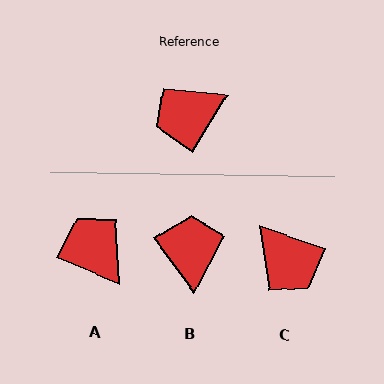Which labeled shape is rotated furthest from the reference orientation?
B, about 112 degrees away.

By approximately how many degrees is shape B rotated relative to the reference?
Approximately 112 degrees clockwise.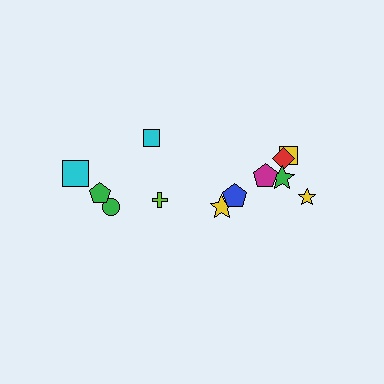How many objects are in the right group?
There are 7 objects.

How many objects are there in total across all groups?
There are 12 objects.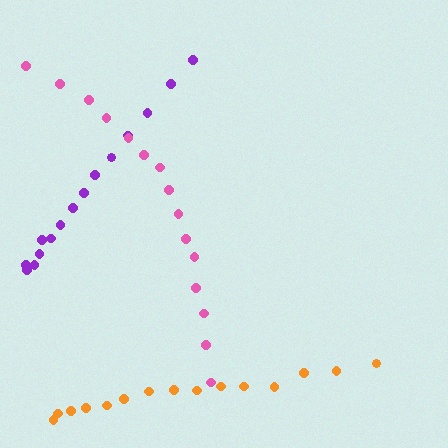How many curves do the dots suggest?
There are 3 distinct paths.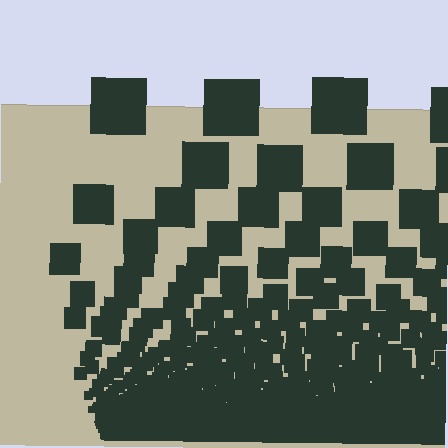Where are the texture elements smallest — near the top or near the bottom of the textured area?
Near the bottom.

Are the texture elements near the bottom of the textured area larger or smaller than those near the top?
Smaller. The gradient is inverted — elements near the bottom are smaller and denser.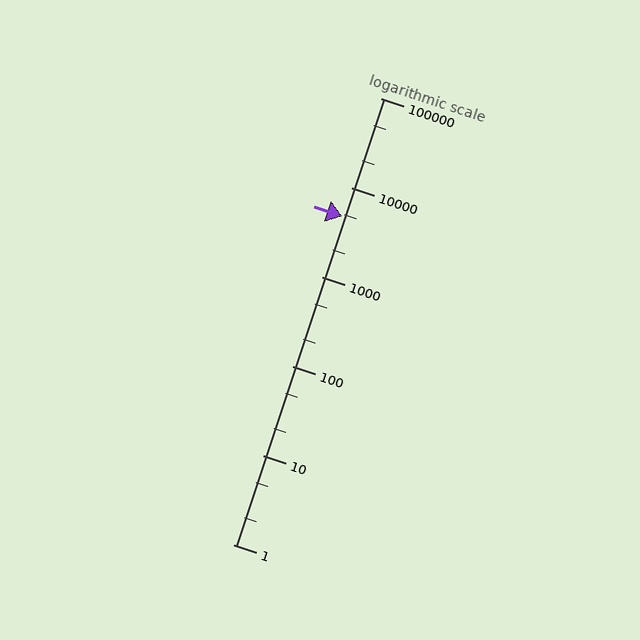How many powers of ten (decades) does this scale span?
The scale spans 5 decades, from 1 to 100000.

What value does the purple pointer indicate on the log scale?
The pointer indicates approximately 4700.